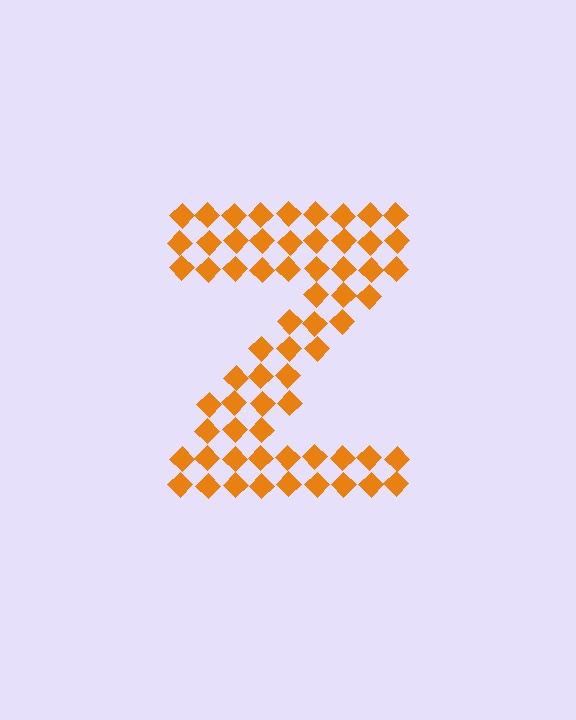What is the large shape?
The large shape is the letter Z.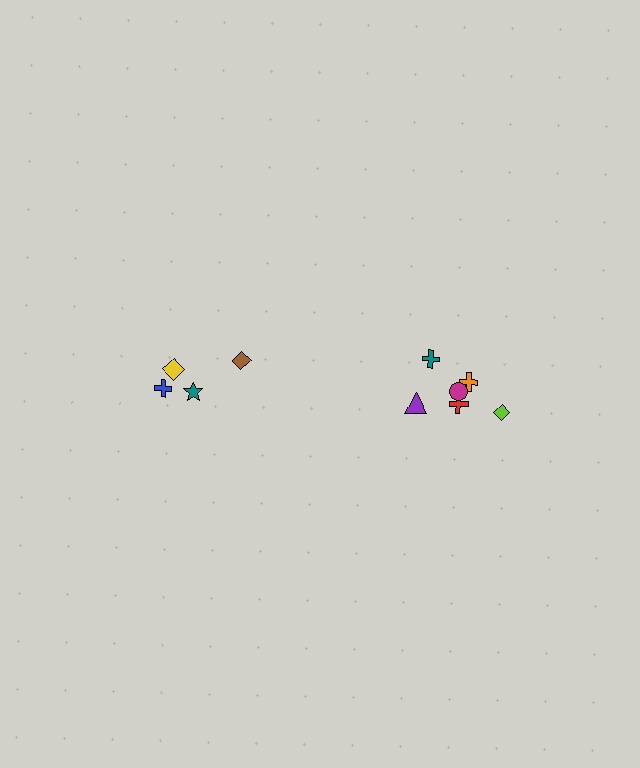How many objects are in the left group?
There are 4 objects.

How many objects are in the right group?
There are 6 objects.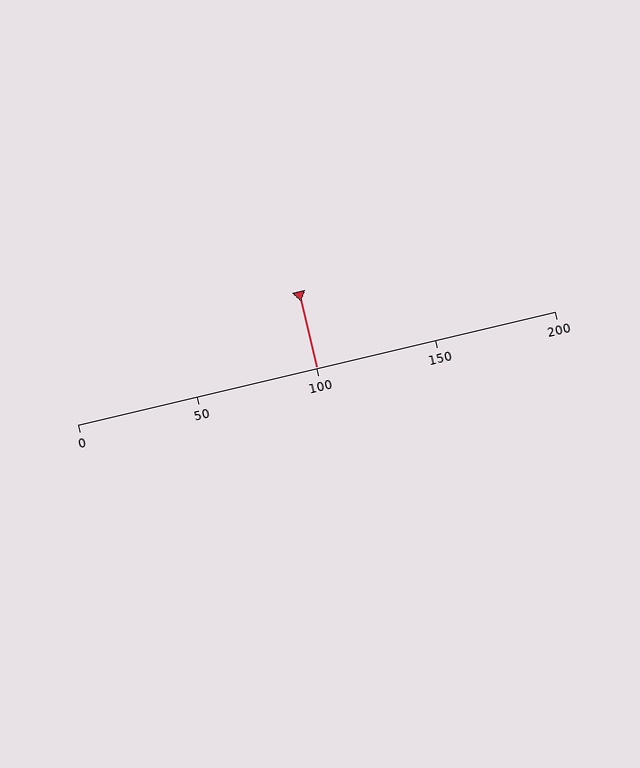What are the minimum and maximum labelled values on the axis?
The axis runs from 0 to 200.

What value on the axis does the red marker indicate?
The marker indicates approximately 100.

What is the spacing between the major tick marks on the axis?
The major ticks are spaced 50 apart.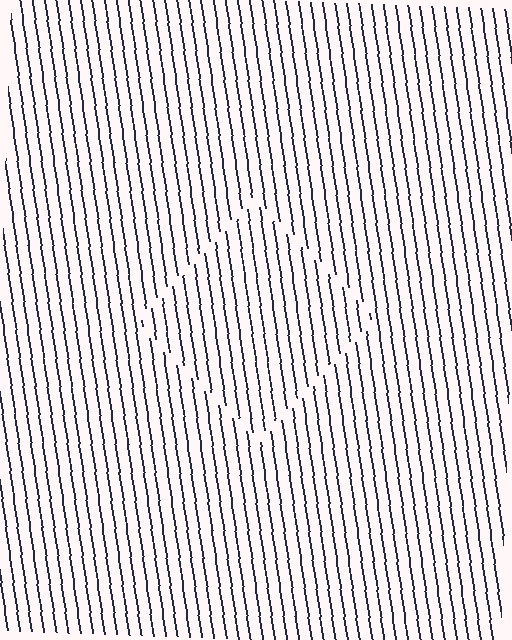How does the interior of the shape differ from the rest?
The interior of the shape contains the same grating, shifted by half a period — the contour is defined by the phase discontinuity where line-ends from the inner and outer gratings abut.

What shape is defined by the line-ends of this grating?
An illusory square. The interior of the shape contains the same grating, shifted by half a period — the contour is defined by the phase discontinuity where line-ends from the inner and outer gratings abut.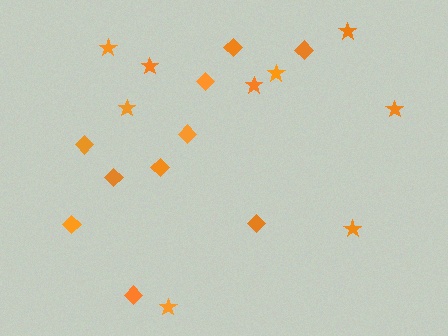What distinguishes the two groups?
There are 2 groups: one group of diamonds (10) and one group of stars (9).